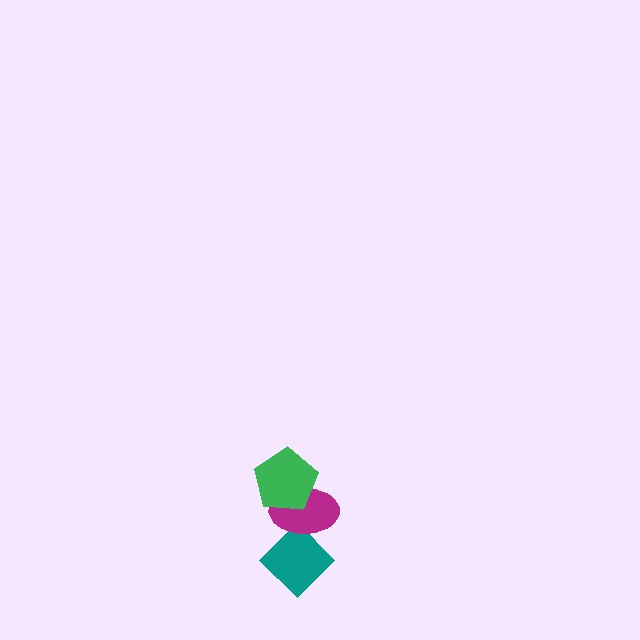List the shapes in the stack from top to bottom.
From top to bottom: the green pentagon, the magenta ellipse, the teal diamond.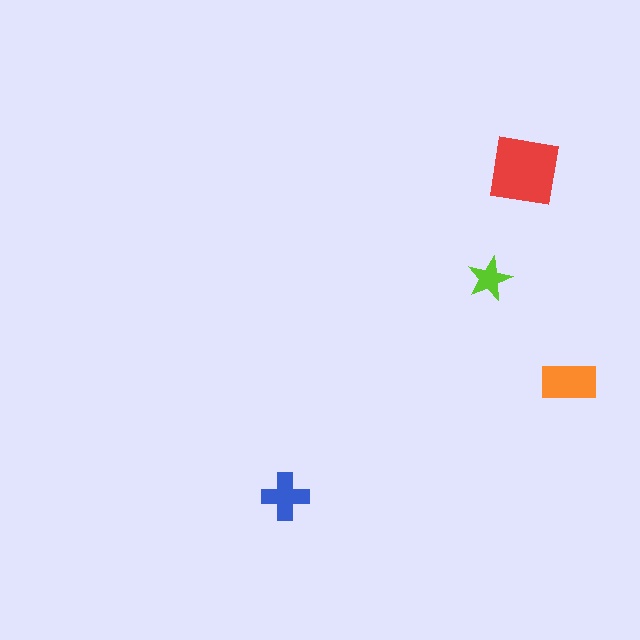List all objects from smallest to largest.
The lime star, the blue cross, the orange rectangle, the red square.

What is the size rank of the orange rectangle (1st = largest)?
2nd.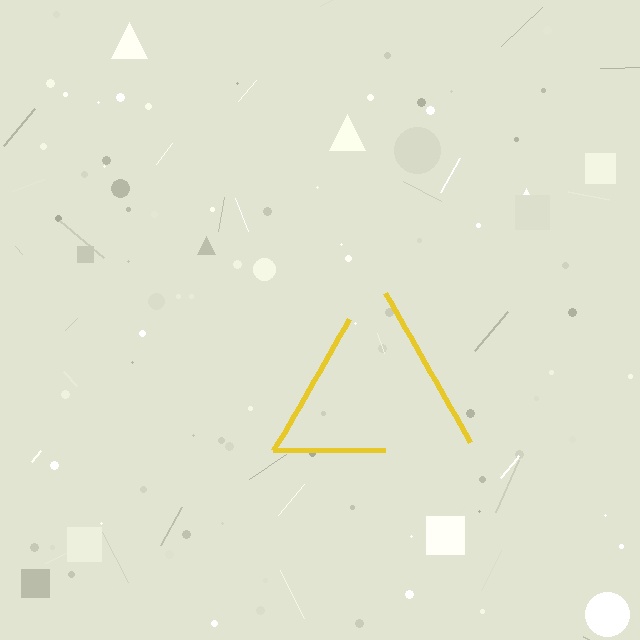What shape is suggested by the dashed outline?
The dashed outline suggests a triangle.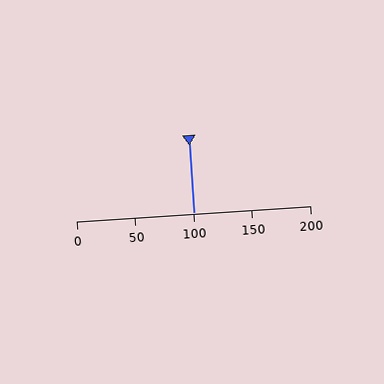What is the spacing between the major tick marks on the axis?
The major ticks are spaced 50 apart.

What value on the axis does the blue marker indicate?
The marker indicates approximately 100.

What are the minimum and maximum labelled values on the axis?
The axis runs from 0 to 200.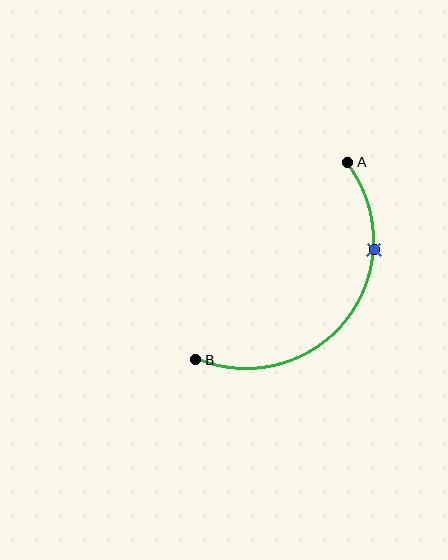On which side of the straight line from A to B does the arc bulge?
The arc bulges below and to the right of the straight line connecting A and B.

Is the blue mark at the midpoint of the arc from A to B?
No. The blue mark lies on the arc but is closer to endpoint A. The arc midpoint would be at the point on the curve equidistant along the arc from both A and B.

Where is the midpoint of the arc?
The arc midpoint is the point on the curve farthest from the straight line joining A and B. It sits below and to the right of that line.